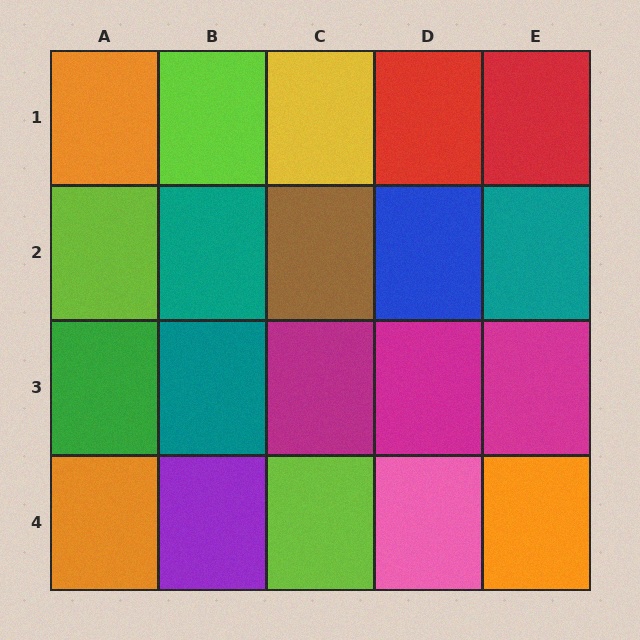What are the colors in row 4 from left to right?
Orange, purple, lime, pink, orange.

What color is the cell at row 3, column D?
Magenta.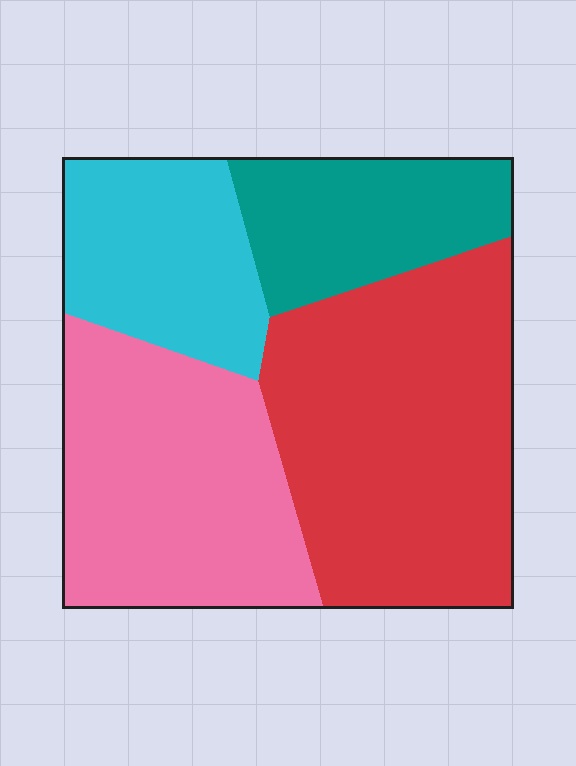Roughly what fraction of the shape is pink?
Pink covers 29% of the shape.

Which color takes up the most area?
Red, at roughly 40%.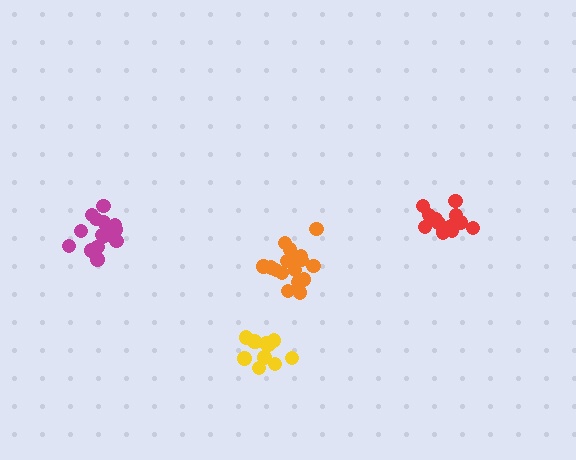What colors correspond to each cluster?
The clusters are colored: magenta, orange, red, yellow.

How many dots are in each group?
Group 1: 16 dots, Group 2: 17 dots, Group 3: 13 dots, Group 4: 11 dots (57 total).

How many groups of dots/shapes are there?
There are 4 groups.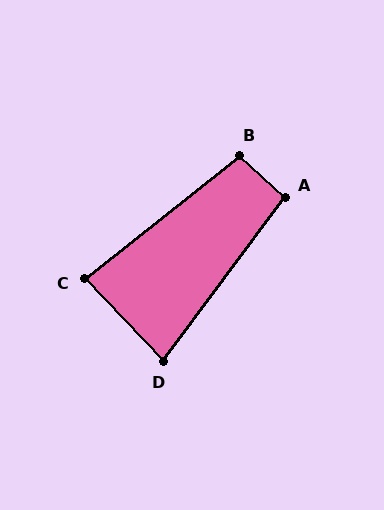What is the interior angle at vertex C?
Approximately 85 degrees (acute).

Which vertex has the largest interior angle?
B, at approximately 100 degrees.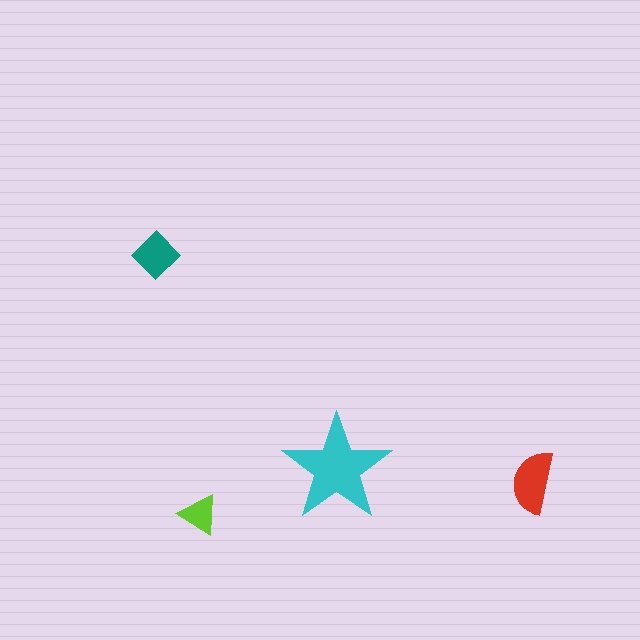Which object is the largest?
The cyan star.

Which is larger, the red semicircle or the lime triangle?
The red semicircle.